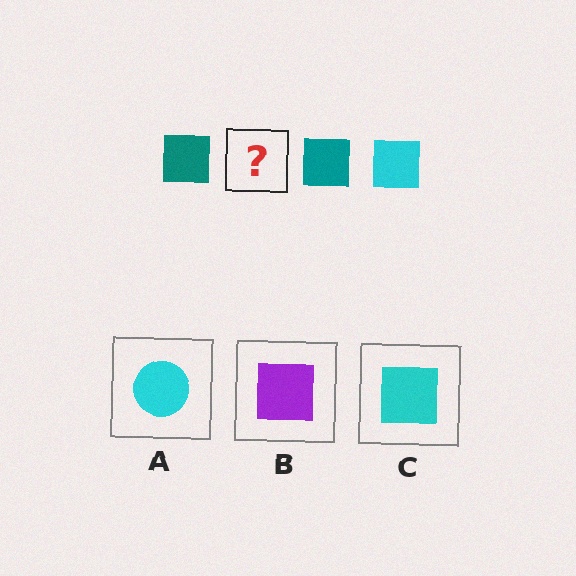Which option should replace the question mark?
Option C.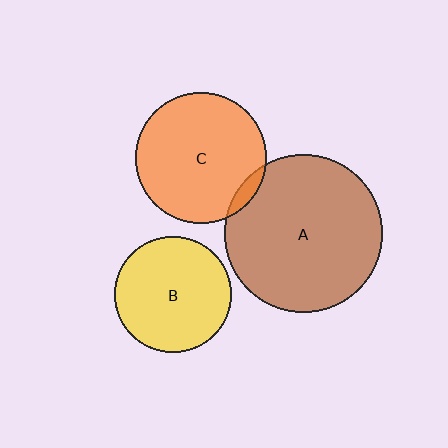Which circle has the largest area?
Circle A (brown).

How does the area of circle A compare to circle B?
Approximately 1.8 times.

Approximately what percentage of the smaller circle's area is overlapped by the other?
Approximately 5%.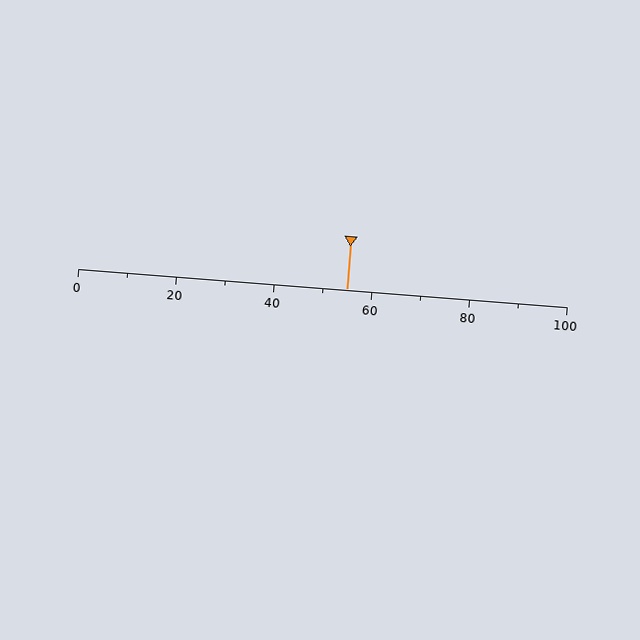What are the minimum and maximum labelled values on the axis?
The axis runs from 0 to 100.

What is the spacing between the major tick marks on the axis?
The major ticks are spaced 20 apart.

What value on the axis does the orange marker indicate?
The marker indicates approximately 55.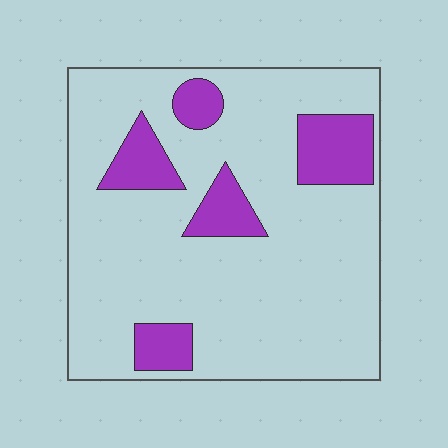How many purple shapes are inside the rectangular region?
5.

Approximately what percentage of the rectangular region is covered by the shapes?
Approximately 20%.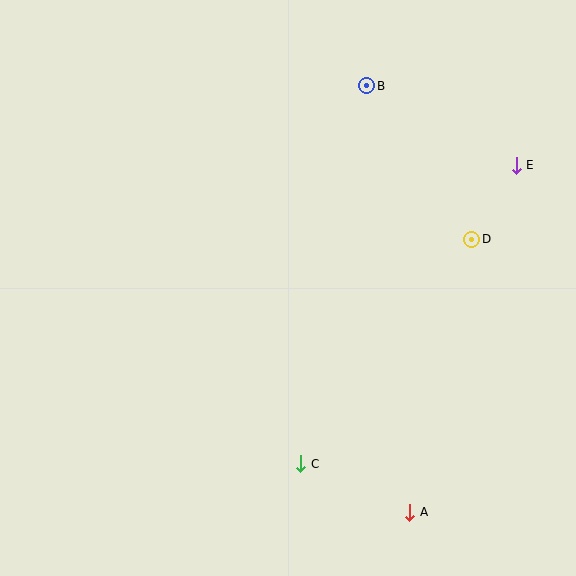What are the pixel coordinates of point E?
Point E is at (516, 165).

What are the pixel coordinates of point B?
Point B is at (367, 86).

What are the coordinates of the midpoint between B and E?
The midpoint between B and E is at (442, 125).